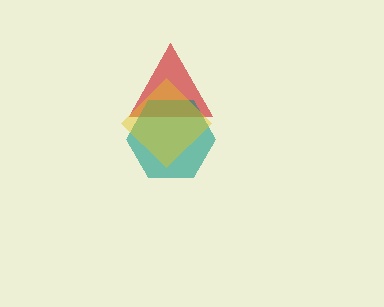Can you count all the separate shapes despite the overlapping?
Yes, there are 3 separate shapes.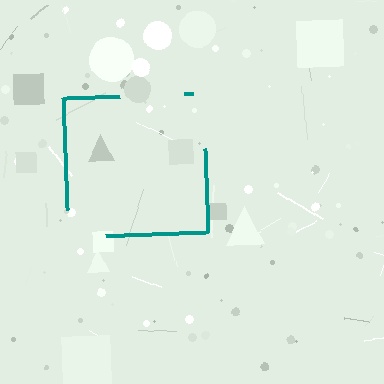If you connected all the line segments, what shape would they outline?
They would outline a square.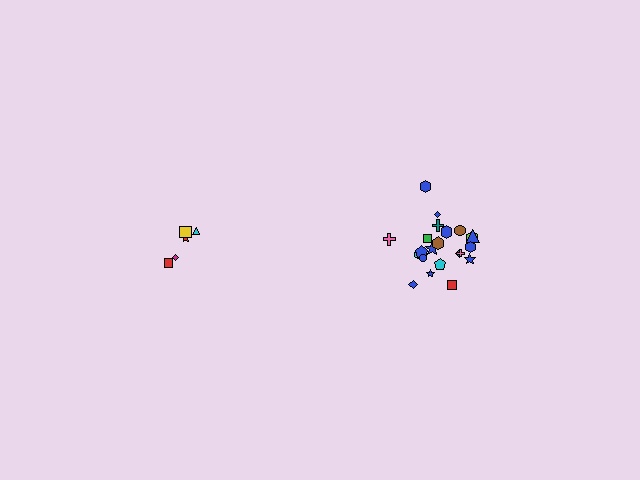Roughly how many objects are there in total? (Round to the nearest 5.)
Roughly 25 objects in total.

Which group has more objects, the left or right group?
The right group.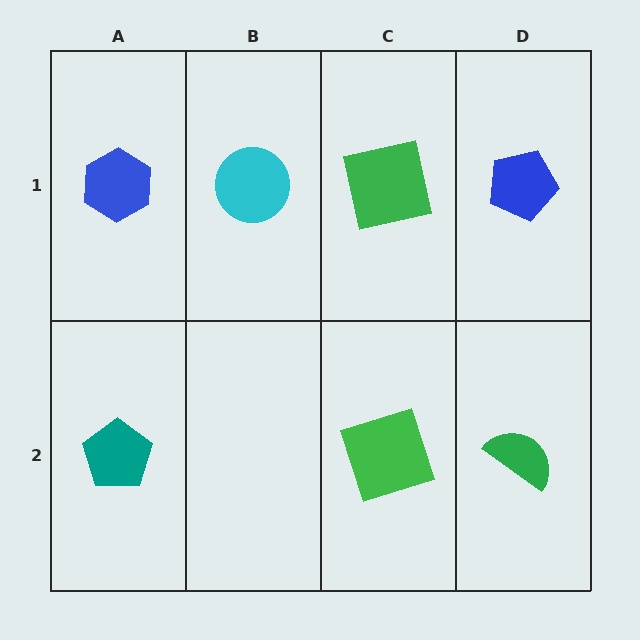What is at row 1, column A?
A blue hexagon.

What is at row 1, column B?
A cyan circle.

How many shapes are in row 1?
4 shapes.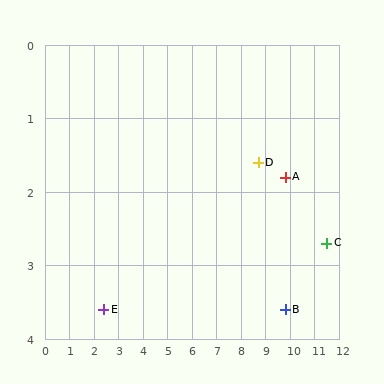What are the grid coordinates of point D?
Point D is at approximately (8.7, 1.6).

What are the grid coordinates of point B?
Point B is at approximately (9.8, 3.6).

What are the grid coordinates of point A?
Point A is at approximately (9.8, 1.8).